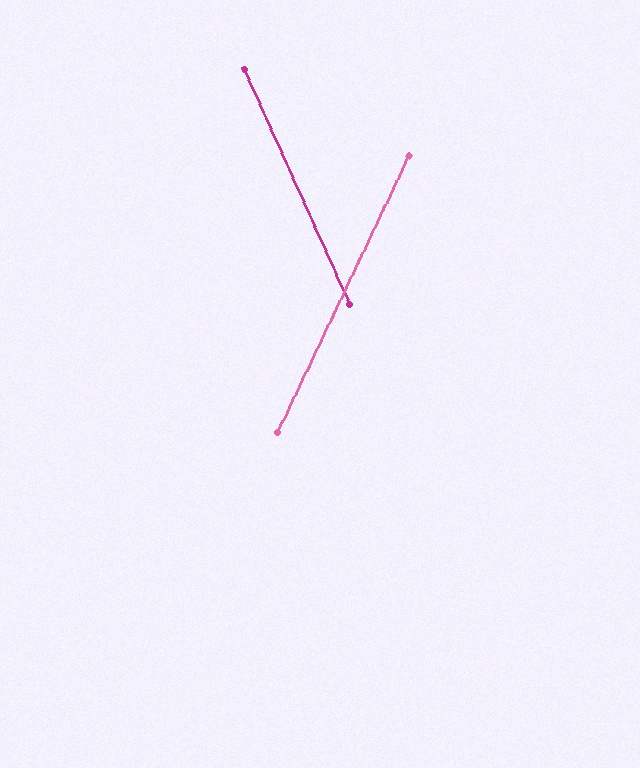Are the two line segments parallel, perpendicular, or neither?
Neither parallel nor perpendicular — they differ by about 49°.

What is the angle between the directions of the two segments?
Approximately 49 degrees.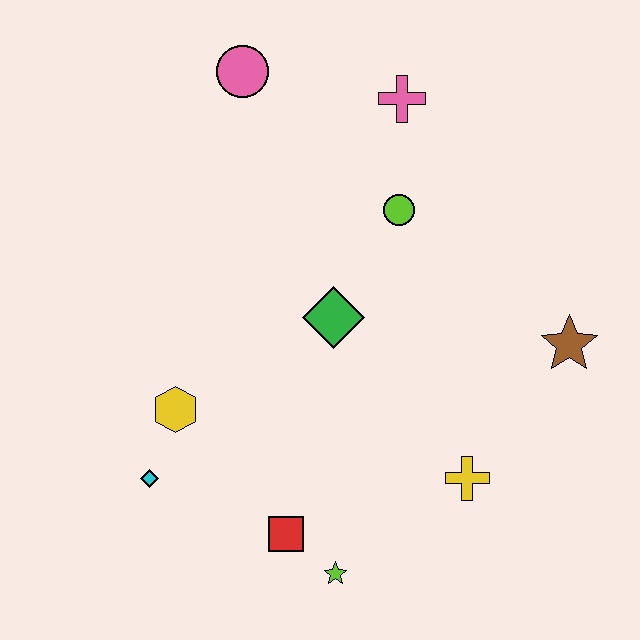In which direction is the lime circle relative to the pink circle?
The lime circle is to the right of the pink circle.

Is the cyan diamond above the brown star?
No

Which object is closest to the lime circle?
The pink cross is closest to the lime circle.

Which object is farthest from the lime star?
The pink circle is farthest from the lime star.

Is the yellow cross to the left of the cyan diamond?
No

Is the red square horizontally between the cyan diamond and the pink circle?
No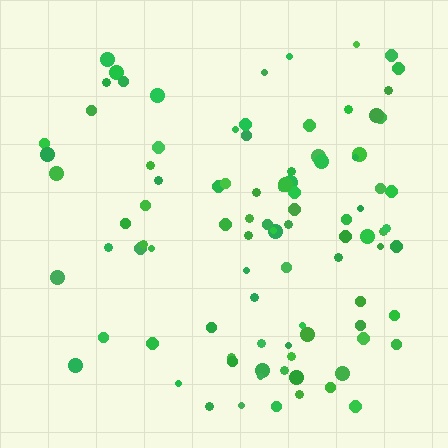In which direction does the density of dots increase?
From left to right, with the right side densest.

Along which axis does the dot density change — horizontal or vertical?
Horizontal.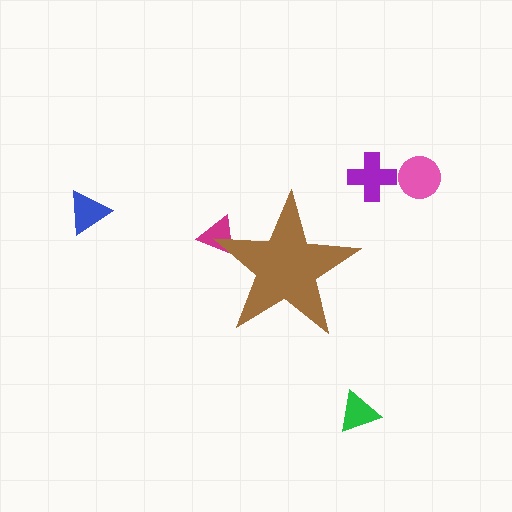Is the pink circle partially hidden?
No, the pink circle is fully visible.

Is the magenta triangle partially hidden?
Yes, the magenta triangle is partially hidden behind the brown star.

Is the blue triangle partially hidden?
No, the blue triangle is fully visible.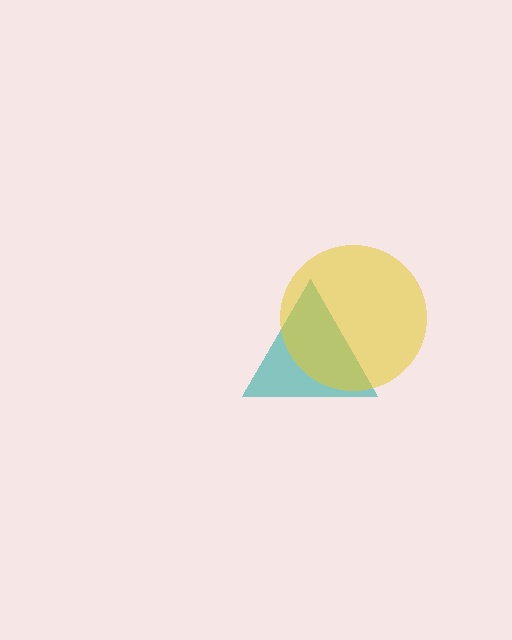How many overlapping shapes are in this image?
There are 2 overlapping shapes in the image.